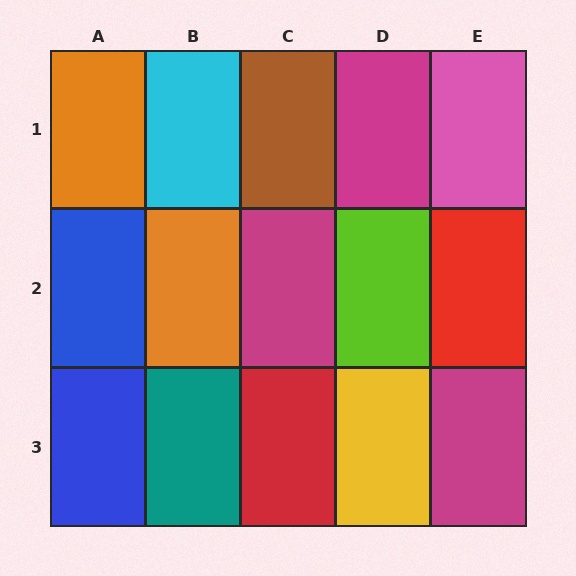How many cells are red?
2 cells are red.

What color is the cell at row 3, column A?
Blue.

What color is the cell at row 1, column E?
Pink.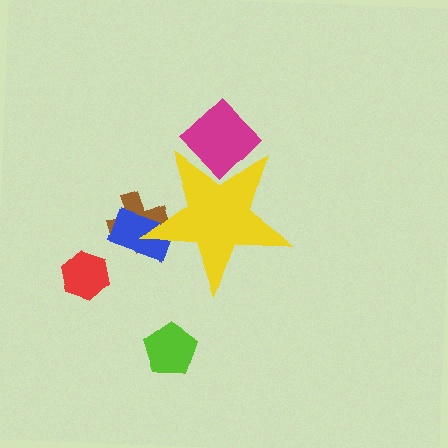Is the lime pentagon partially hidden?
No, the lime pentagon is fully visible.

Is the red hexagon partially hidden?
No, the red hexagon is fully visible.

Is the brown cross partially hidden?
Yes, the brown cross is partially hidden behind the yellow star.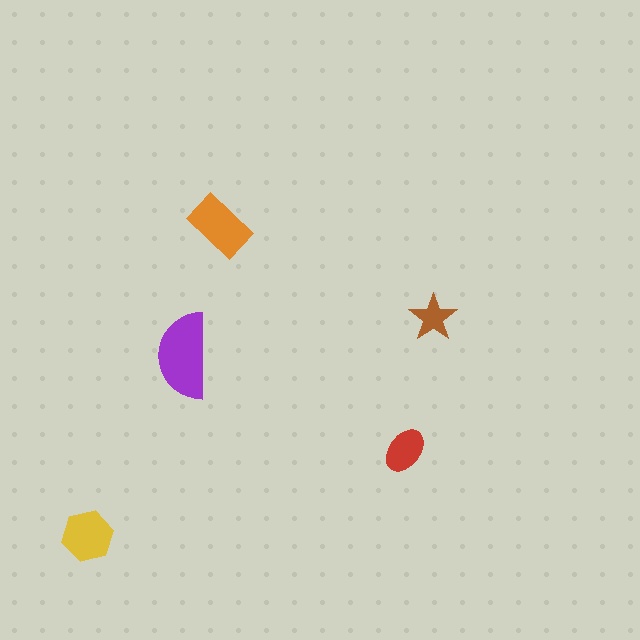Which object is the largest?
The purple semicircle.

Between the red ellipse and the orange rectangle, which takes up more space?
The orange rectangle.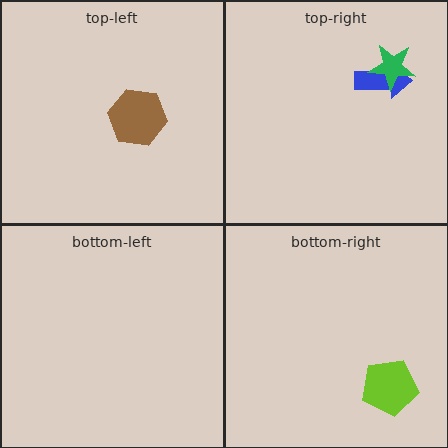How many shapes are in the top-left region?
1.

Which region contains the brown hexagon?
The top-left region.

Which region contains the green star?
The top-right region.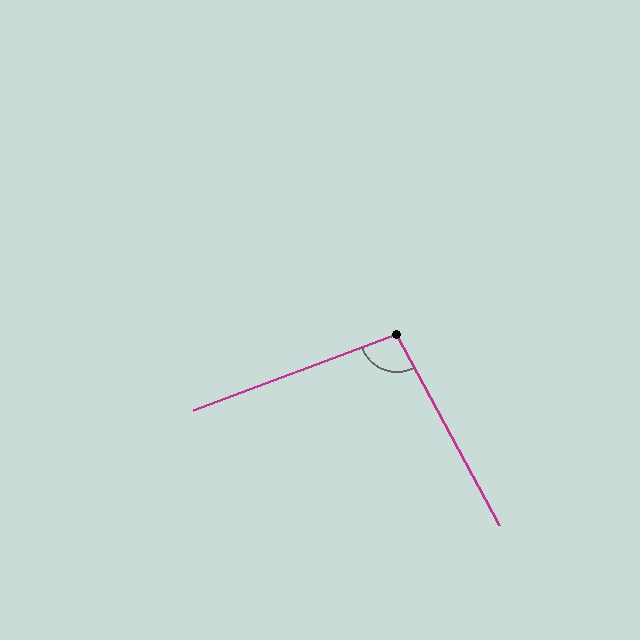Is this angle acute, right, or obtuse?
It is obtuse.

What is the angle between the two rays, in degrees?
Approximately 98 degrees.